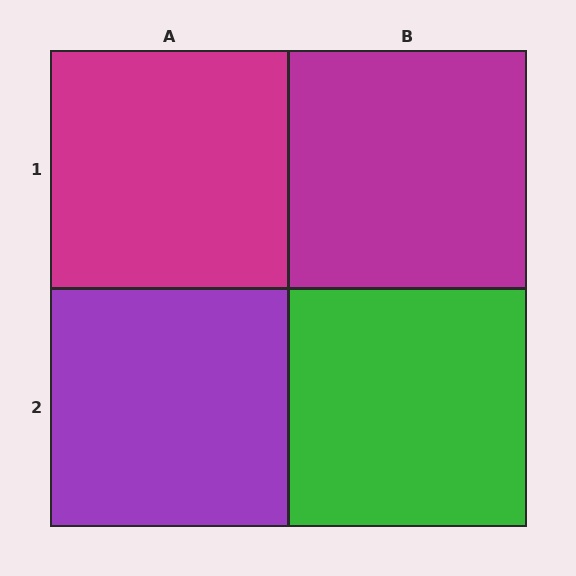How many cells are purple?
1 cell is purple.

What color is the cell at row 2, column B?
Green.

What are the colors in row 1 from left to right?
Magenta, magenta.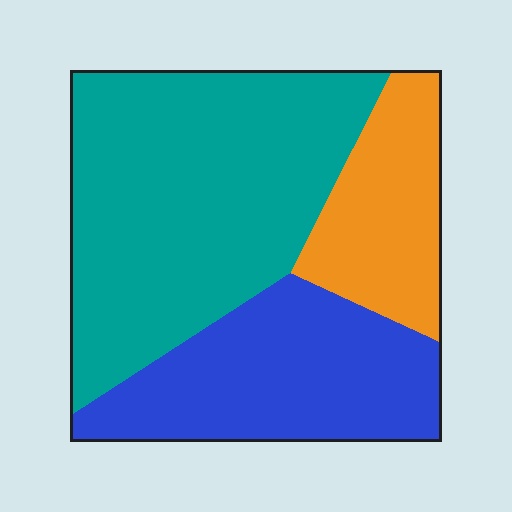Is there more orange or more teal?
Teal.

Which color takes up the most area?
Teal, at roughly 50%.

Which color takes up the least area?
Orange, at roughly 20%.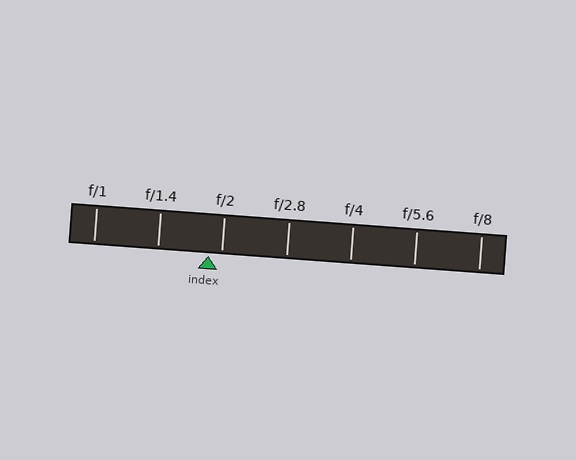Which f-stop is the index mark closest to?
The index mark is closest to f/2.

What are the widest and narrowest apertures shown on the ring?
The widest aperture shown is f/1 and the narrowest is f/8.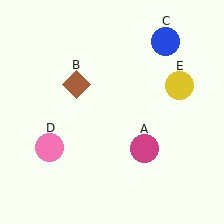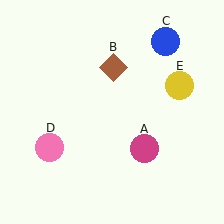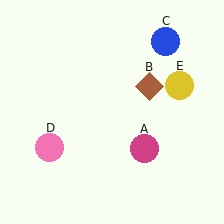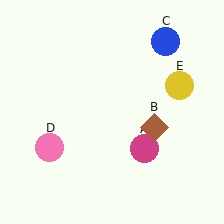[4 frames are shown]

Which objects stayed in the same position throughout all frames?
Magenta circle (object A) and blue circle (object C) and pink circle (object D) and yellow circle (object E) remained stationary.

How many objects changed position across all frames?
1 object changed position: brown diamond (object B).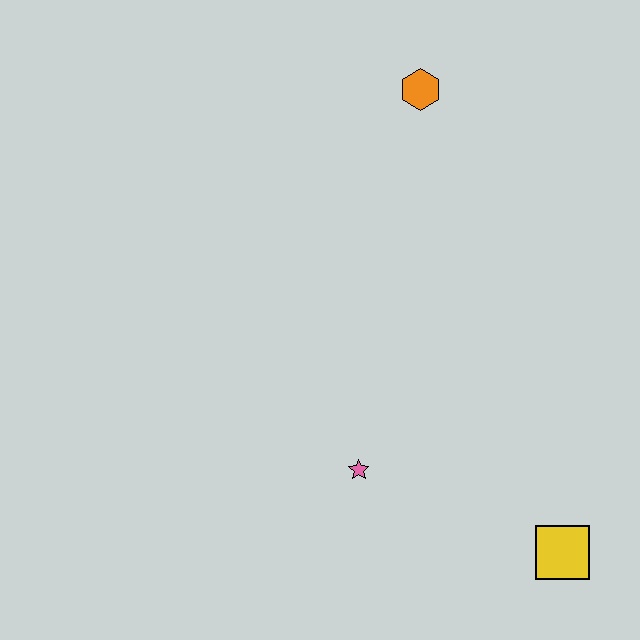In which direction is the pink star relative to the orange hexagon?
The pink star is below the orange hexagon.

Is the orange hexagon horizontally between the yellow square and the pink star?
Yes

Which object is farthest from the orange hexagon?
The yellow square is farthest from the orange hexagon.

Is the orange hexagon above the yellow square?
Yes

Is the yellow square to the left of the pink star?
No